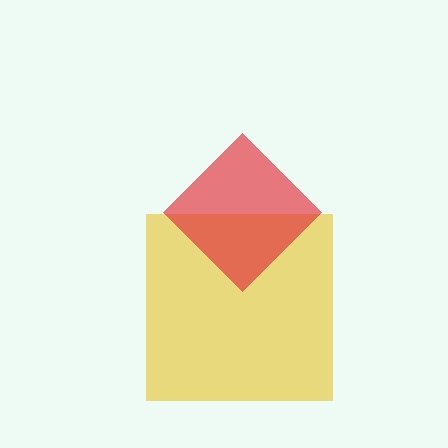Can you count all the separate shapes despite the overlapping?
Yes, there are 2 separate shapes.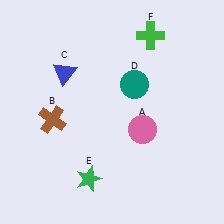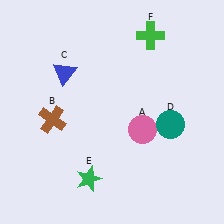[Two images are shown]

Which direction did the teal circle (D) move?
The teal circle (D) moved down.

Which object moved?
The teal circle (D) moved down.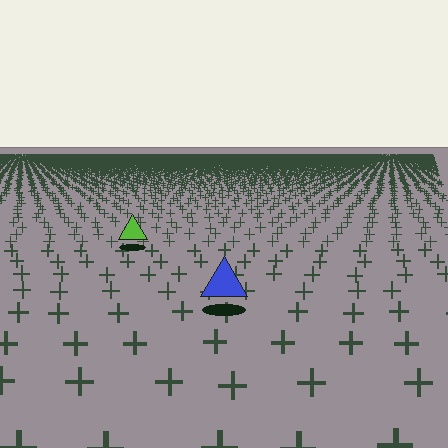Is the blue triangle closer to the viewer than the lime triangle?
Yes. The blue triangle is closer — you can tell from the texture gradient: the ground texture is coarser near it.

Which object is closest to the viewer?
The blue triangle is closest. The texture marks near it are larger and more spread out.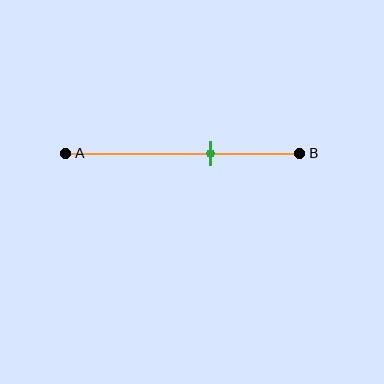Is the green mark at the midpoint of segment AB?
No, the mark is at about 60% from A, not at the 50% midpoint.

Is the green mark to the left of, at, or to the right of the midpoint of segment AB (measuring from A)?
The green mark is to the right of the midpoint of segment AB.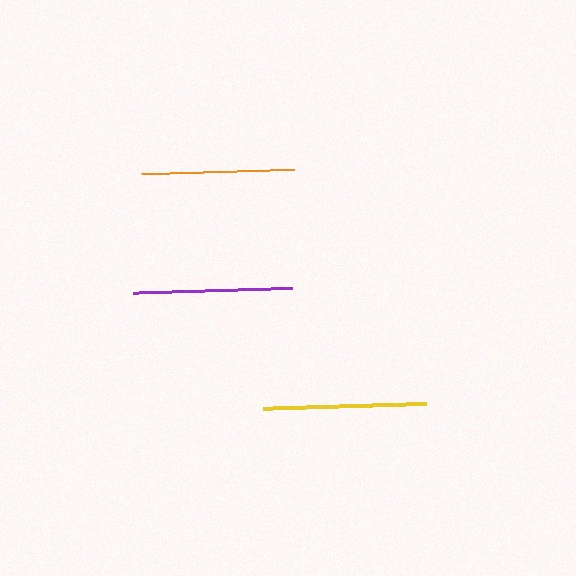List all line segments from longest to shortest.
From longest to shortest: yellow, purple, orange.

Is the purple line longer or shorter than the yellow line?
The yellow line is longer than the purple line.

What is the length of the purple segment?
The purple segment is approximately 159 pixels long.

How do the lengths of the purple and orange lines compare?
The purple and orange lines are approximately the same length.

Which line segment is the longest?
The yellow line is the longest at approximately 163 pixels.